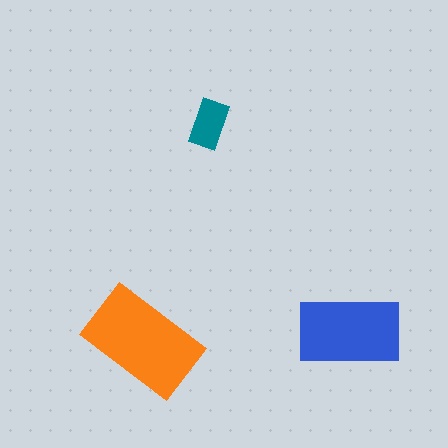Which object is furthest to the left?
The orange rectangle is leftmost.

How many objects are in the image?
There are 3 objects in the image.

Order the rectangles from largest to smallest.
the orange one, the blue one, the teal one.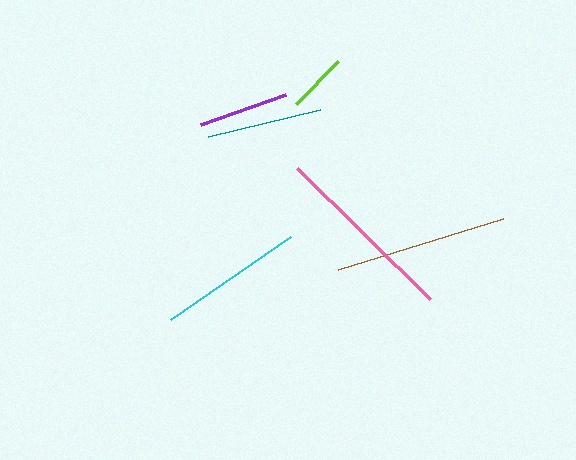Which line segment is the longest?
The pink line is the longest at approximately 187 pixels.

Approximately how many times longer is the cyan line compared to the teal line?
The cyan line is approximately 1.3 times the length of the teal line.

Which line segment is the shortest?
The lime line is the shortest at approximately 60 pixels.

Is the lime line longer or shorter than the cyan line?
The cyan line is longer than the lime line.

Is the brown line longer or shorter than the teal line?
The brown line is longer than the teal line.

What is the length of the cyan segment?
The cyan segment is approximately 145 pixels long.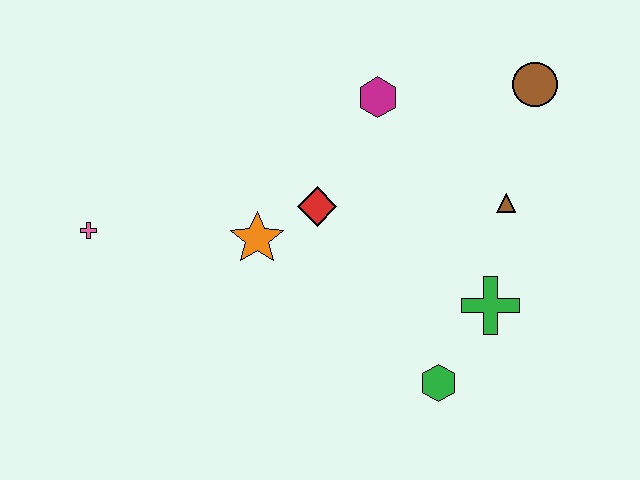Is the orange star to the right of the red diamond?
No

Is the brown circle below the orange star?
No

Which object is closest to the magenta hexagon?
The red diamond is closest to the magenta hexagon.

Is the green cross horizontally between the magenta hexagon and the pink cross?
No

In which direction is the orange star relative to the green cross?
The orange star is to the left of the green cross.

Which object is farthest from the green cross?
The pink cross is farthest from the green cross.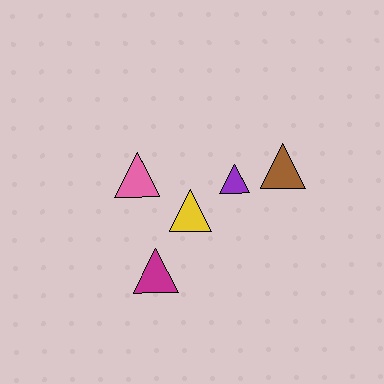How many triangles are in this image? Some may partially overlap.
There are 5 triangles.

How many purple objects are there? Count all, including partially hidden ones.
There is 1 purple object.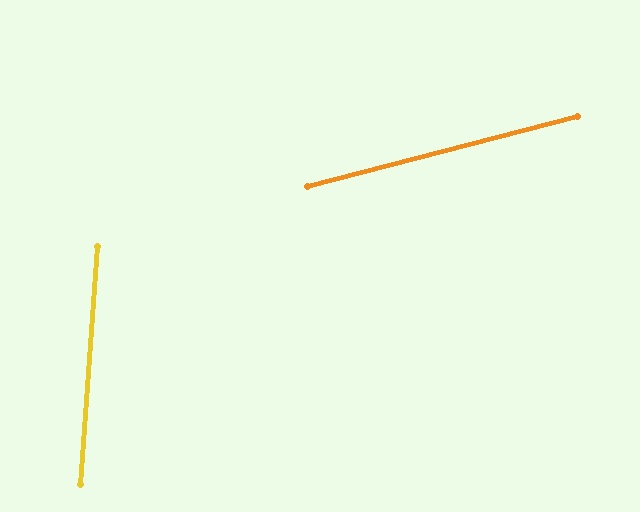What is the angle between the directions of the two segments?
Approximately 71 degrees.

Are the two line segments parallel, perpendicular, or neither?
Neither parallel nor perpendicular — they differ by about 71°.